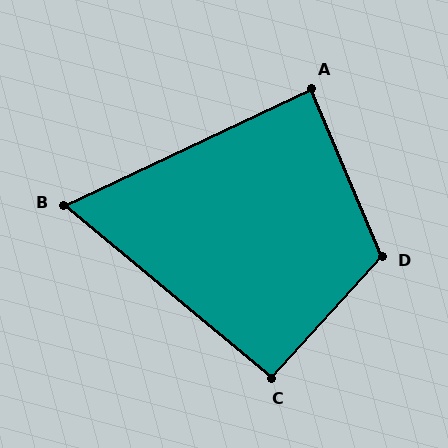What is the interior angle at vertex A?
Approximately 87 degrees (approximately right).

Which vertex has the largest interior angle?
D, at approximately 115 degrees.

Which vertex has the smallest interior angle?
B, at approximately 65 degrees.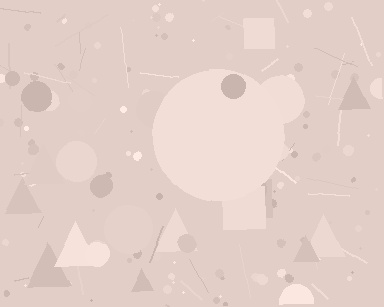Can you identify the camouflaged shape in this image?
The camouflaged shape is a circle.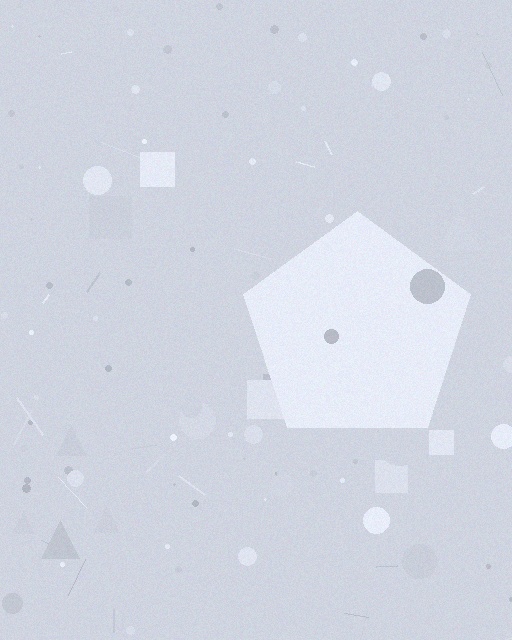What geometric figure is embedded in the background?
A pentagon is embedded in the background.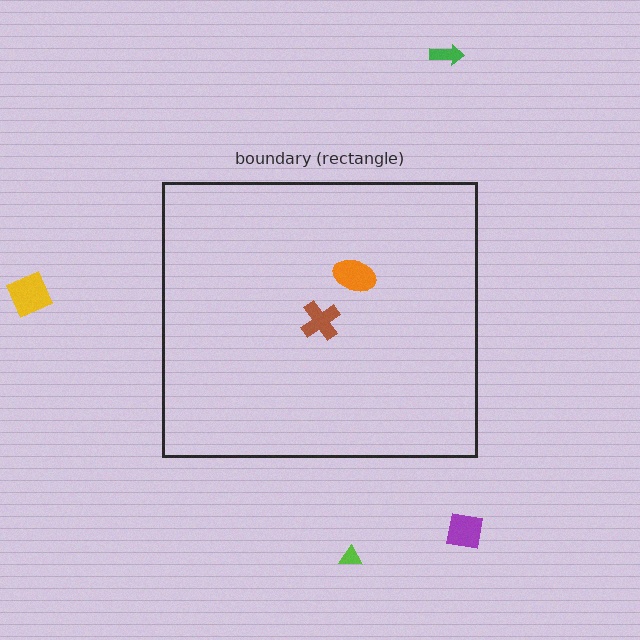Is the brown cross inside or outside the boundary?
Inside.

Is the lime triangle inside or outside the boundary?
Outside.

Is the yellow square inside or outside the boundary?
Outside.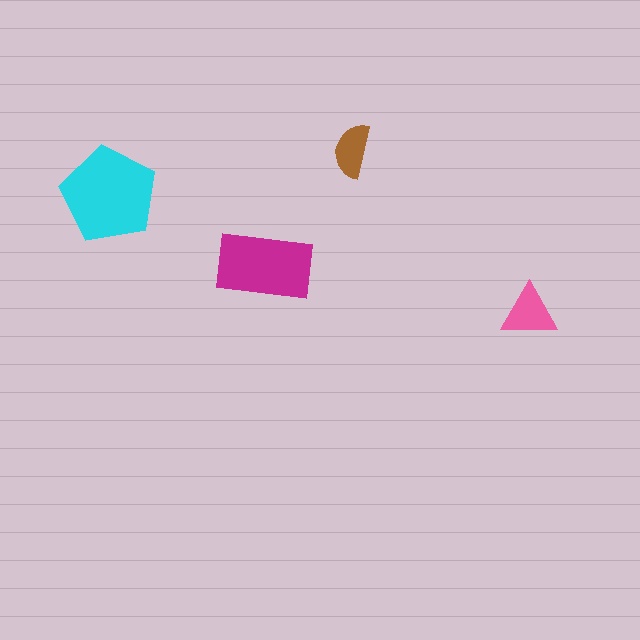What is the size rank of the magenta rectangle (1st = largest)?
2nd.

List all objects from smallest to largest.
The brown semicircle, the pink triangle, the magenta rectangle, the cyan pentagon.